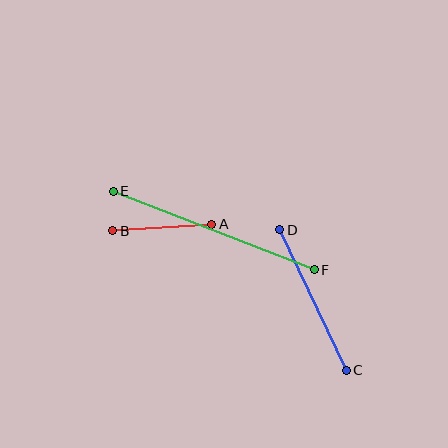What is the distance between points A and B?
The distance is approximately 99 pixels.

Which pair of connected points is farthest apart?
Points E and F are farthest apart.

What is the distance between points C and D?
The distance is approximately 155 pixels.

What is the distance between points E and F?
The distance is approximately 216 pixels.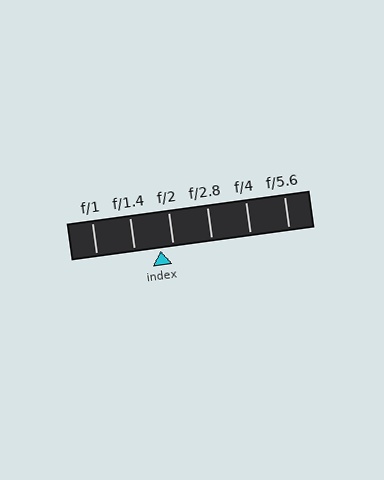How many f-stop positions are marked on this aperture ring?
There are 6 f-stop positions marked.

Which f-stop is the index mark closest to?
The index mark is closest to f/2.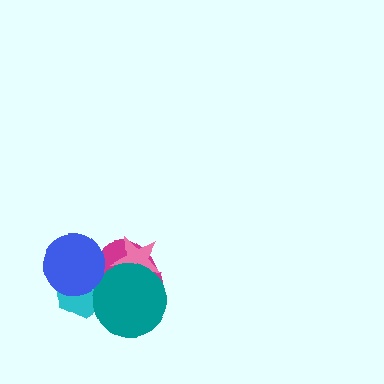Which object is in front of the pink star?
The teal circle is in front of the pink star.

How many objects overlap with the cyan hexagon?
3 objects overlap with the cyan hexagon.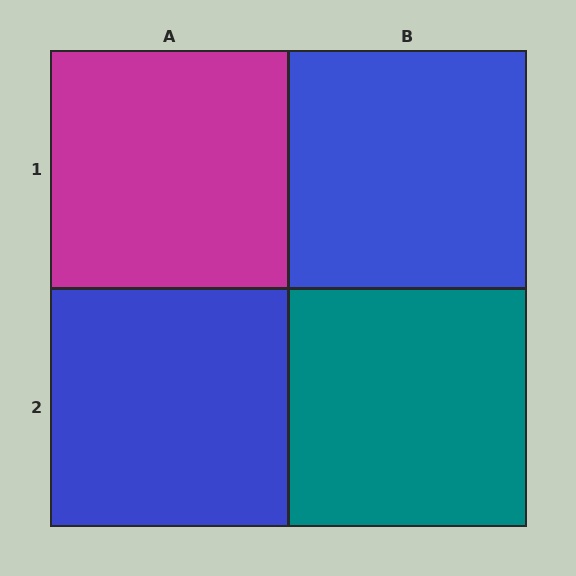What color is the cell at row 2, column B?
Teal.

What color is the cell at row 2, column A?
Blue.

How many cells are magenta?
1 cell is magenta.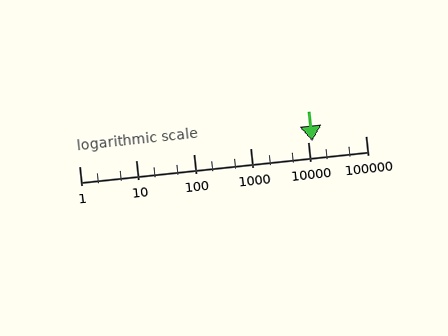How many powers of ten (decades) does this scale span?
The scale spans 5 decades, from 1 to 100000.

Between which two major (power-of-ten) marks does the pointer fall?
The pointer is between 10000 and 100000.